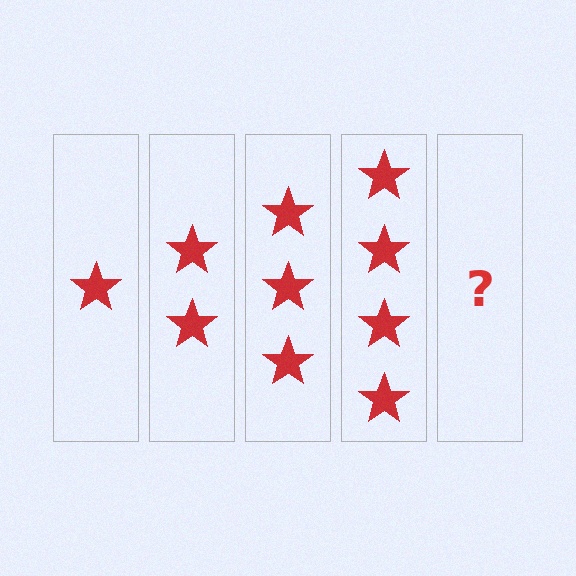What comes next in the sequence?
The next element should be 5 stars.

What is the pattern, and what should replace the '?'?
The pattern is that each step adds one more star. The '?' should be 5 stars.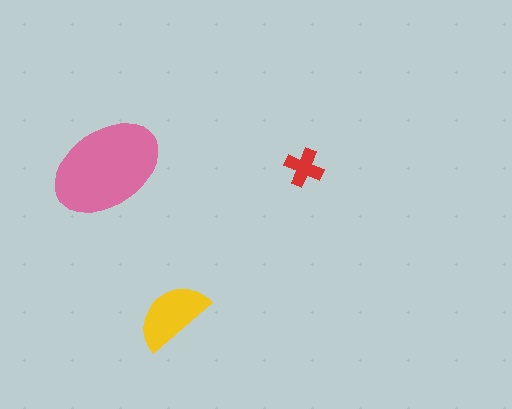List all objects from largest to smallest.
The pink ellipse, the yellow semicircle, the red cross.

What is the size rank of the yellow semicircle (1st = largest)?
2nd.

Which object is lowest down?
The yellow semicircle is bottommost.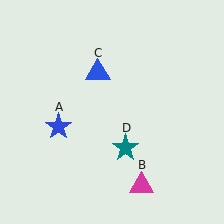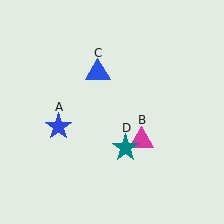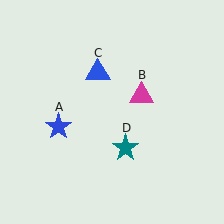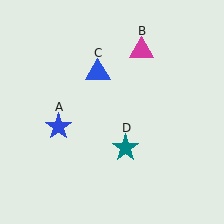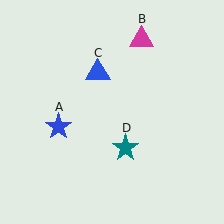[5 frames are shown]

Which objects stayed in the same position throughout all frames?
Blue star (object A) and blue triangle (object C) and teal star (object D) remained stationary.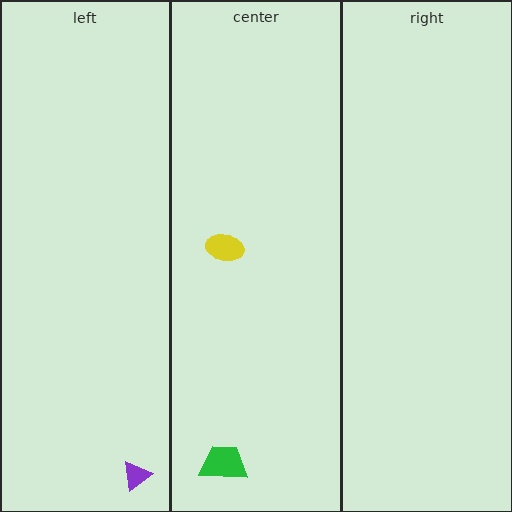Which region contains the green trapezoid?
The center region.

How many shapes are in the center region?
2.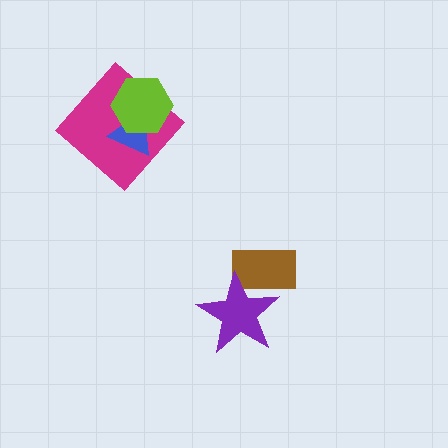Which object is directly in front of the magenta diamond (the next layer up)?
The blue triangle is directly in front of the magenta diamond.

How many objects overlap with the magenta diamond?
2 objects overlap with the magenta diamond.